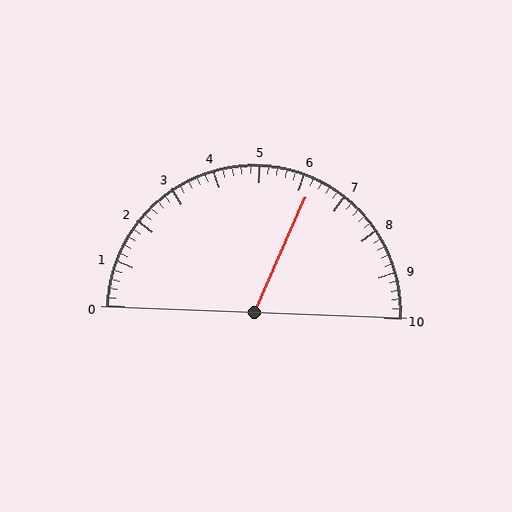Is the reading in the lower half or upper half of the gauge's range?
The reading is in the upper half of the range (0 to 10).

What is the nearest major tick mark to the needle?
The nearest major tick mark is 6.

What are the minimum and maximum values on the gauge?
The gauge ranges from 0 to 10.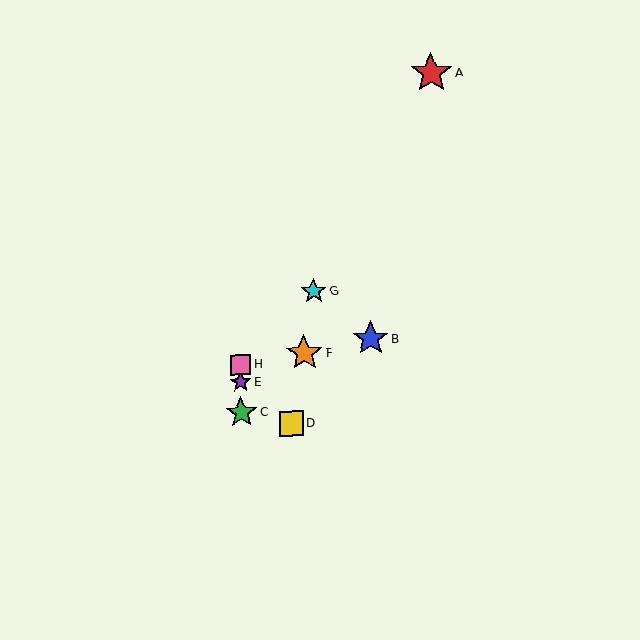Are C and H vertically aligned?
Yes, both are at x≈241.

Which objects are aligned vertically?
Objects C, E, H are aligned vertically.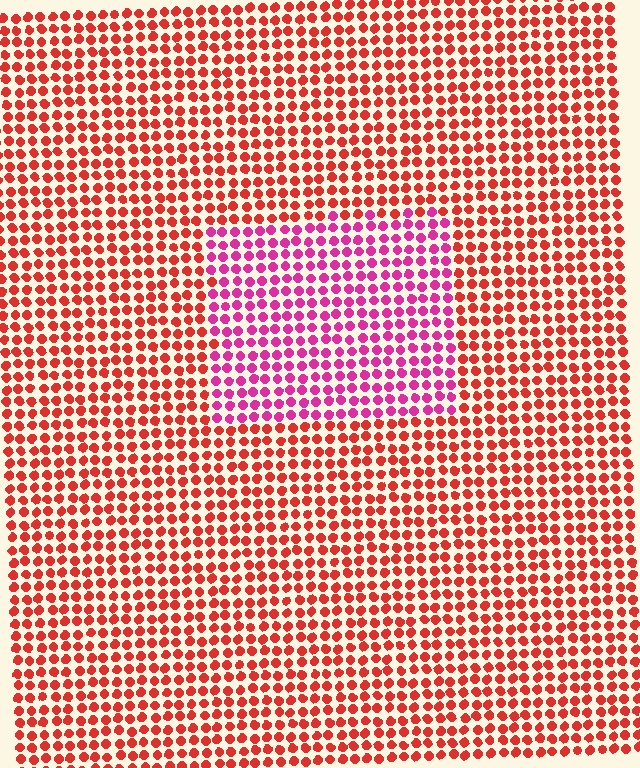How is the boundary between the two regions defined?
The boundary is defined purely by a slight shift in hue (about 41 degrees). Spacing, size, and orientation are identical on both sides.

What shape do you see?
I see a rectangle.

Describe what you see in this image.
The image is filled with small red elements in a uniform arrangement. A rectangle-shaped region is visible where the elements are tinted to a slightly different hue, forming a subtle color boundary.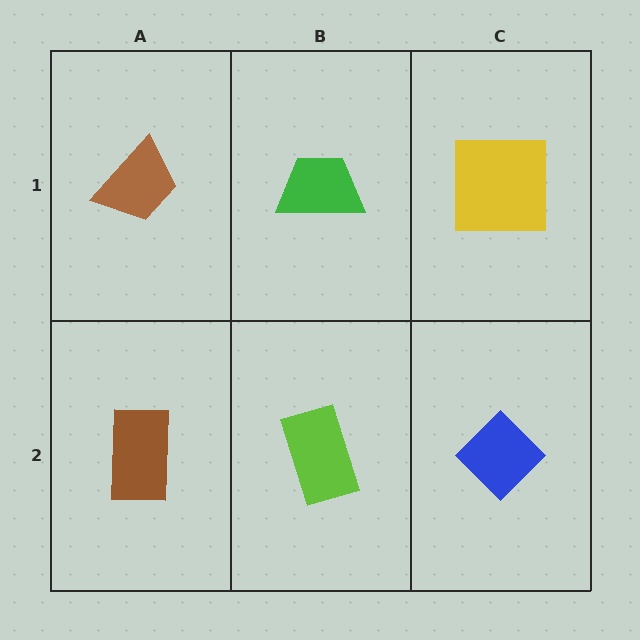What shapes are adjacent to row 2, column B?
A green trapezoid (row 1, column B), a brown rectangle (row 2, column A), a blue diamond (row 2, column C).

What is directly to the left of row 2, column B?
A brown rectangle.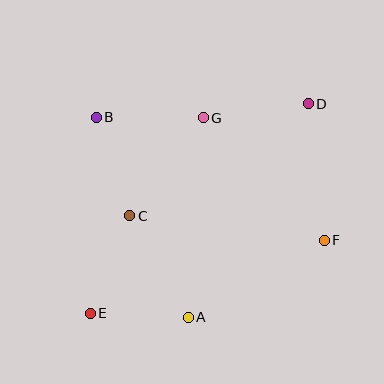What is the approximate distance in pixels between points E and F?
The distance between E and F is approximately 245 pixels.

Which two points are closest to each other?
Points A and E are closest to each other.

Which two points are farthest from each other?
Points D and E are farthest from each other.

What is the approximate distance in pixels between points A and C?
The distance between A and C is approximately 117 pixels.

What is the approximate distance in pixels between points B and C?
The distance between B and C is approximately 104 pixels.